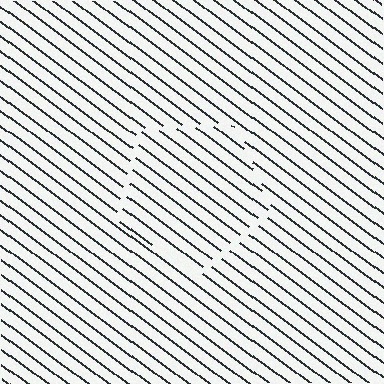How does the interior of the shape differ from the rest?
The interior of the shape contains the same grating, shifted by half a period — the contour is defined by the phase discontinuity where line-ends from the inner and outer gratings abut.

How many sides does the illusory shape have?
5 sides — the line-ends trace a pentagon.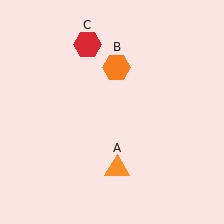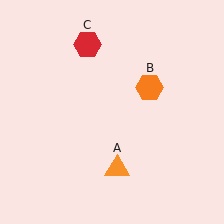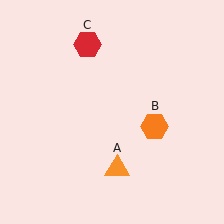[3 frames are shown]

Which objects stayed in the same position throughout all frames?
Orange triangle (object A) and red hexagon (object C) remained stationary.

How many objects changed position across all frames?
1 object changed position: orange hexagon (object B).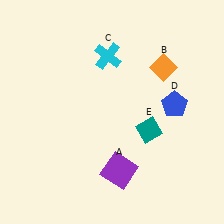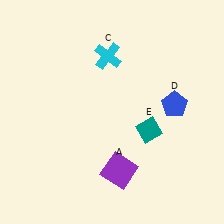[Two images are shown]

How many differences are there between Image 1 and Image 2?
There is 1 difference between the two images.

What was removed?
The orange diamond (B) was removed in Image 2.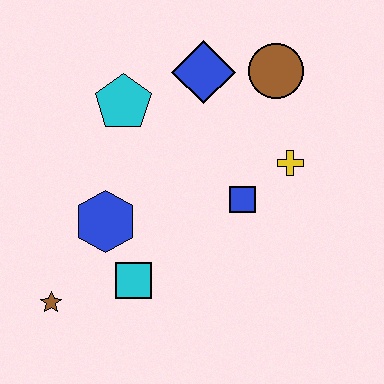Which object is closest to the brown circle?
The blue diamond is closest to the brown circle.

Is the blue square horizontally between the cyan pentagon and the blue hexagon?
No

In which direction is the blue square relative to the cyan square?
The blue square is to the right of the cyan square.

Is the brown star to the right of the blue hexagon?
No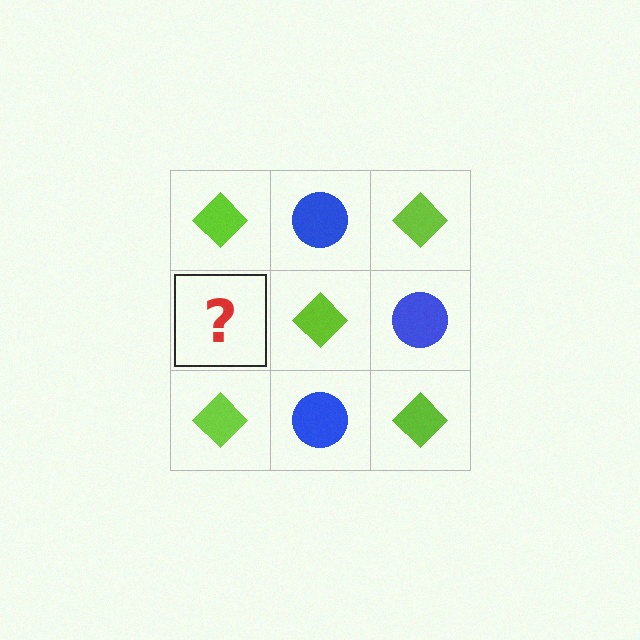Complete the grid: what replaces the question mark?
The question mark should be replaced with a blue circle.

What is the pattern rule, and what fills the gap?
The rule is that it alternates lime diamond and blue circle in a checkerboard pattern. The gap should be filled with a blue circle.